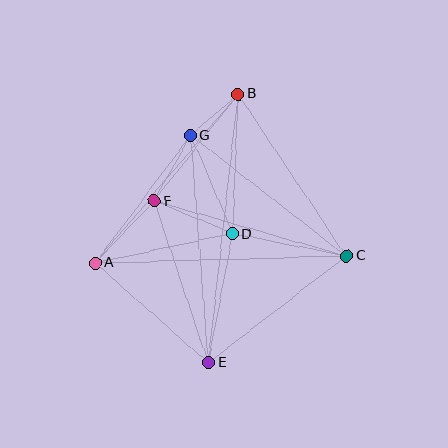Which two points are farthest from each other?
Points B and E are farthest from each other.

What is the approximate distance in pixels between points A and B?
The distance between A and B is approximately 222 pixels.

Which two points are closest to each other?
Points B and G are closest to each other.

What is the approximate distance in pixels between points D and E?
The distance between D and E is approximately 131 pixels.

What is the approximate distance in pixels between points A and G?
The distance between A and G is approximately 159 pixels.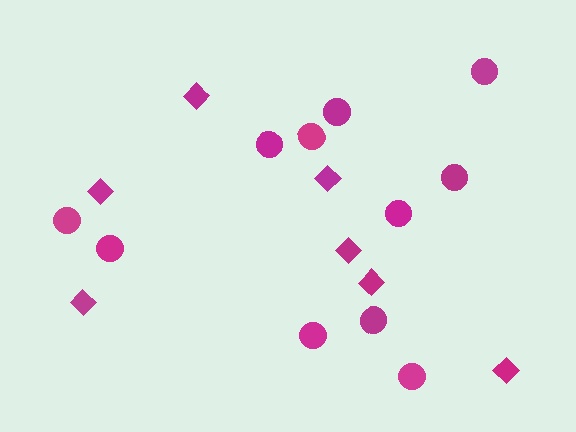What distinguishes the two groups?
There are 2 groups: one group of circles (11) and one group of diamonds (7).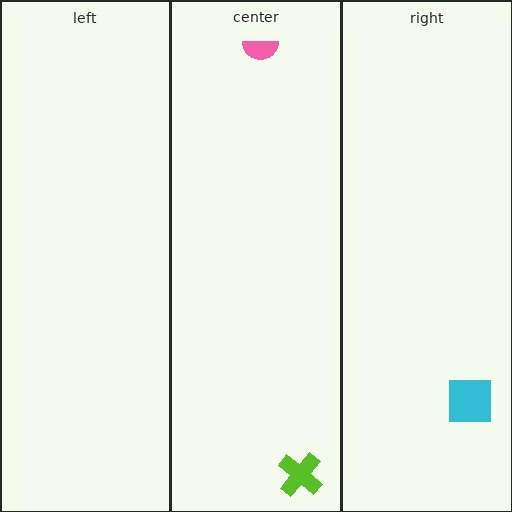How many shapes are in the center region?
2.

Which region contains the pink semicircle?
The center region.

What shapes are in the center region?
The lime cross, the pink semicircle.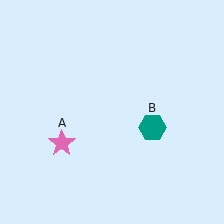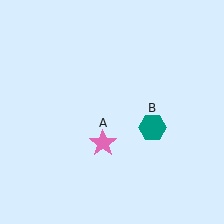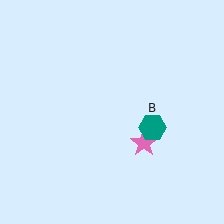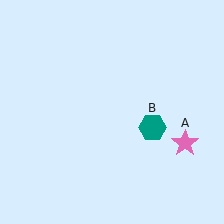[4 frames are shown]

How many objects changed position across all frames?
1 object changed position: pink star (object A).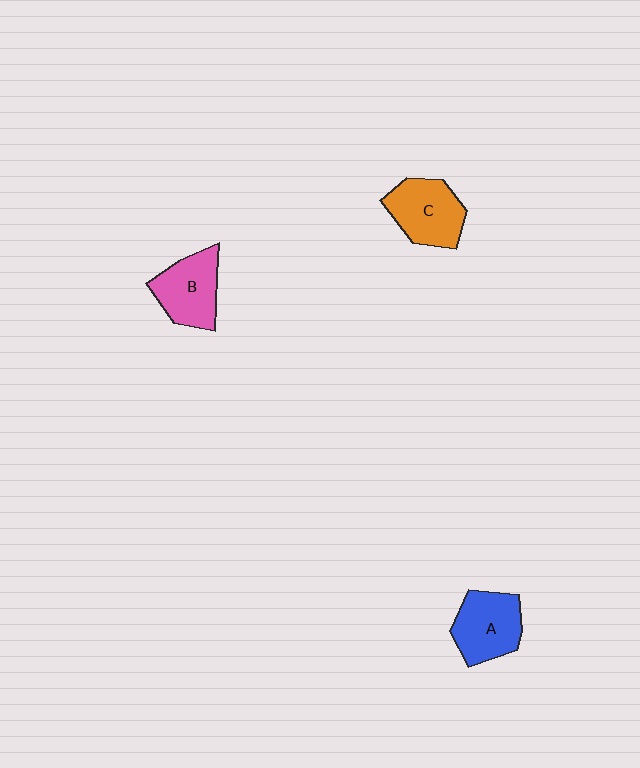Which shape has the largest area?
Shape C (orange).